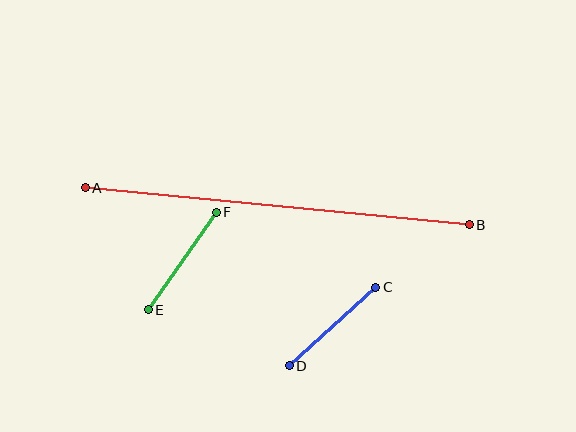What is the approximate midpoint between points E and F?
The midpoint is at approximately (182, 261) pixels.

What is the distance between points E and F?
The distance is approximately 119 pixels.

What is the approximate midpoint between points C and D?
The midpoint is at approximately (333, 326) pixels.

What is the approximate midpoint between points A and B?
The midpoint is at approximately (277, 206) pixels.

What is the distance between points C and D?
The distance is approximately 117 pixels.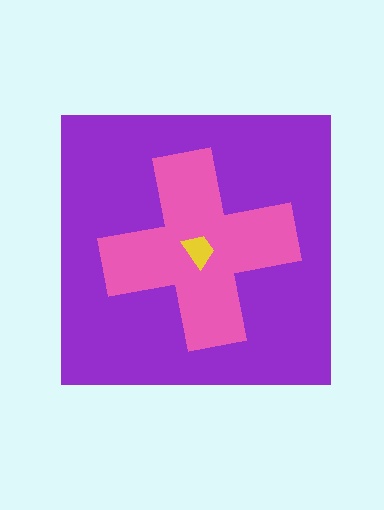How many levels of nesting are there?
3.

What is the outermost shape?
The purple square.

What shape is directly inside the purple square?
The pink cross.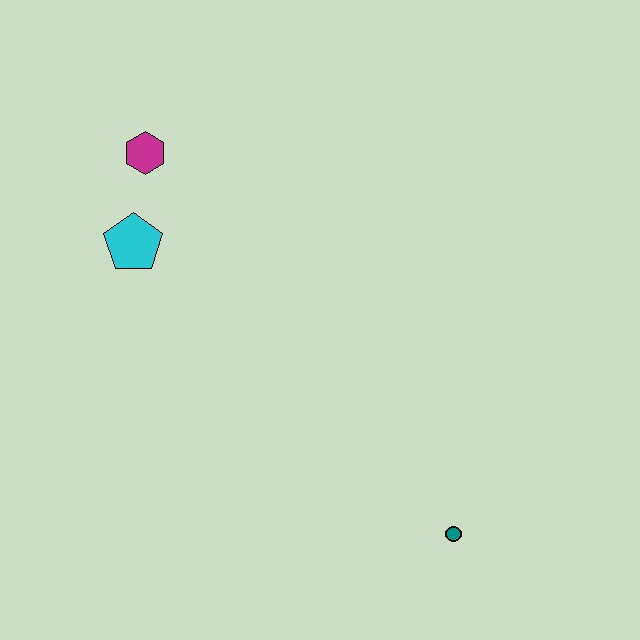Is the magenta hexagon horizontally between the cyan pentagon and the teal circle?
Yes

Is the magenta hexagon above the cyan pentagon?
Yes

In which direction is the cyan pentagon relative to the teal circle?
The cyan pentagon is to the left of the teal circle.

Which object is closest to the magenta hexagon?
The cyan pentagon is closest to the magenta hexagon.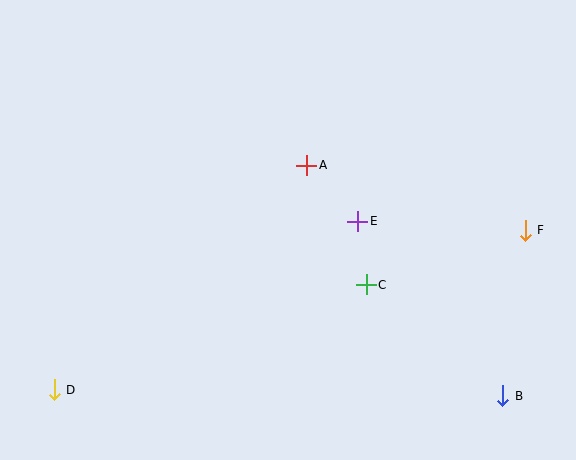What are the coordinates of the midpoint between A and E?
The midpoint between A and E is at (332, 193).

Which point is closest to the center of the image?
Point A at (307, 165) is closest to the center.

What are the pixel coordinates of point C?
Point C is at (366, 285).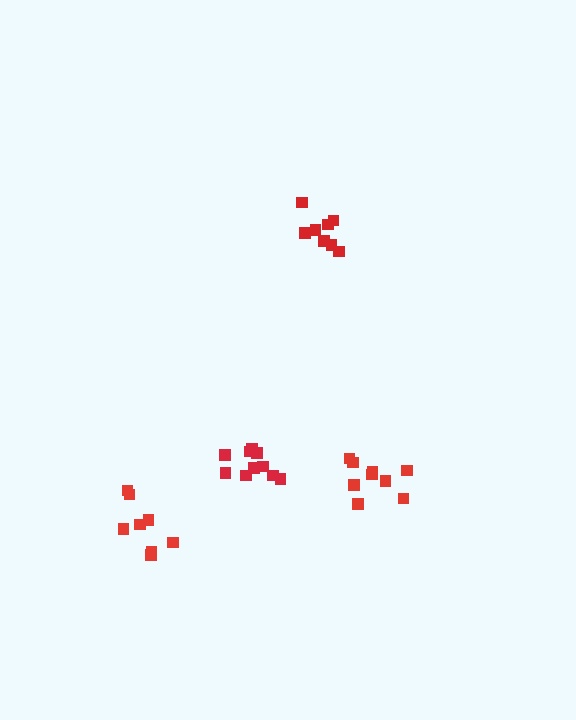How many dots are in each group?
Group 1: 8 dots, Group 2: 10 dots, Group 3: 8 dots, Group 4: 9 dots (35 total).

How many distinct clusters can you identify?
There are 4 distinct clusters.